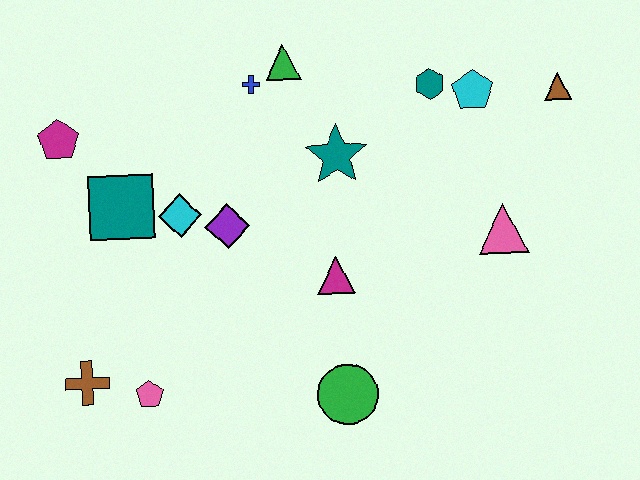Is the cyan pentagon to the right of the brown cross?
Yes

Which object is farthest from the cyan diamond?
The brown triangle is farthest from the cyan diamond.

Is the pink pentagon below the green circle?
No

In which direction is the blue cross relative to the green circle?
The blue cross is above the green circle.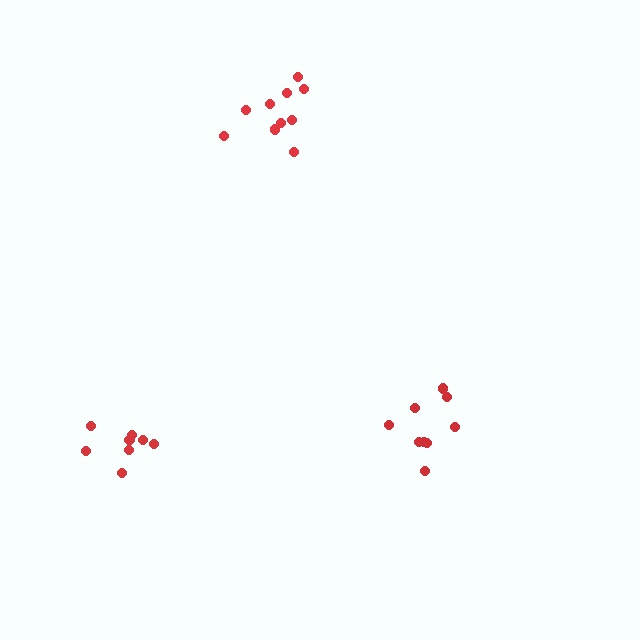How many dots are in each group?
Group 1: 9 dots, Group 2: 10 dots, Group 3: 8 dots (27 total).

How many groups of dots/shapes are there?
There are 3 groups.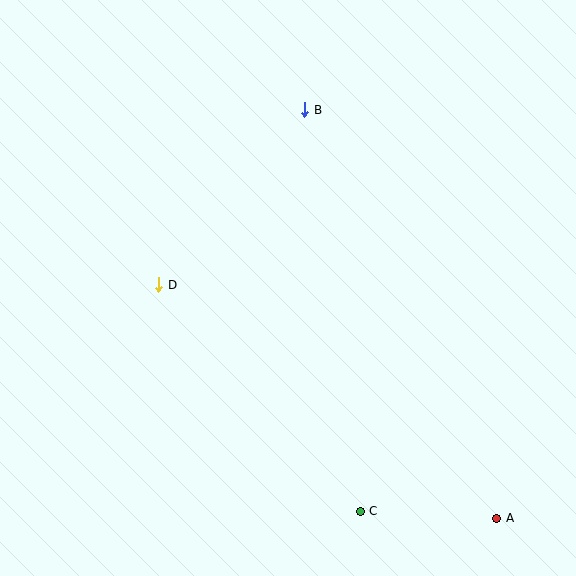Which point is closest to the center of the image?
Point D at (159, 285) is closest to the center.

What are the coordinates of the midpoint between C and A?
The midpoint between C and A is at (428, 515).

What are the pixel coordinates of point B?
Point B is at (305, 110).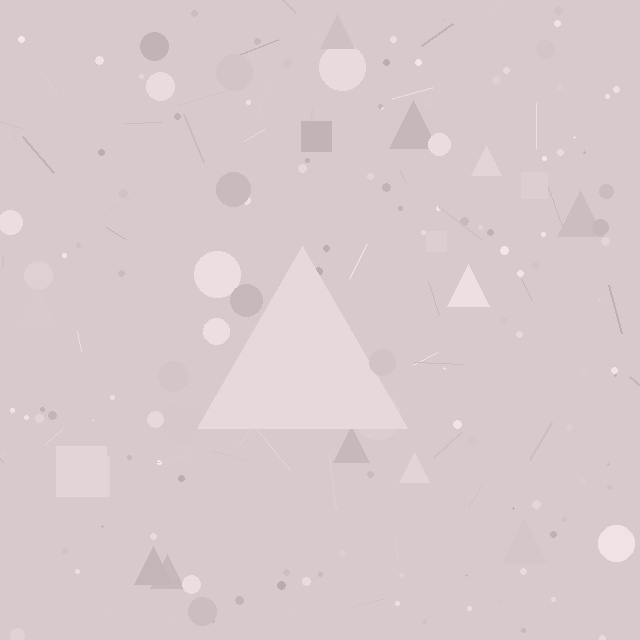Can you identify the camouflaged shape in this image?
The camouflaged shape is a triangle.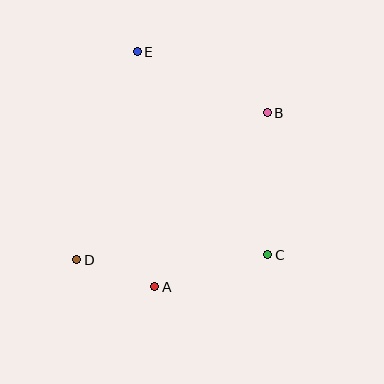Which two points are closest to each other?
Points A and D are closest to each other.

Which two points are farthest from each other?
Points C and E are farthest from each other.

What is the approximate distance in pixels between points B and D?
The distance between B and D is approximately 241 pixels.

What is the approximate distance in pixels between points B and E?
The distance between B and E is approximately 144 pixels.